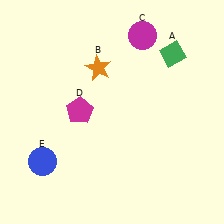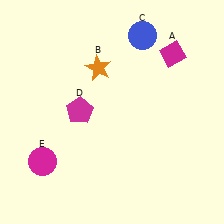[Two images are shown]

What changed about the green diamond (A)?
In Image 1, A is green. In Image 2, it changed to magenta.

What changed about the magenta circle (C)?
In Image 1, C is magenta. In Image 2, it changed to blue.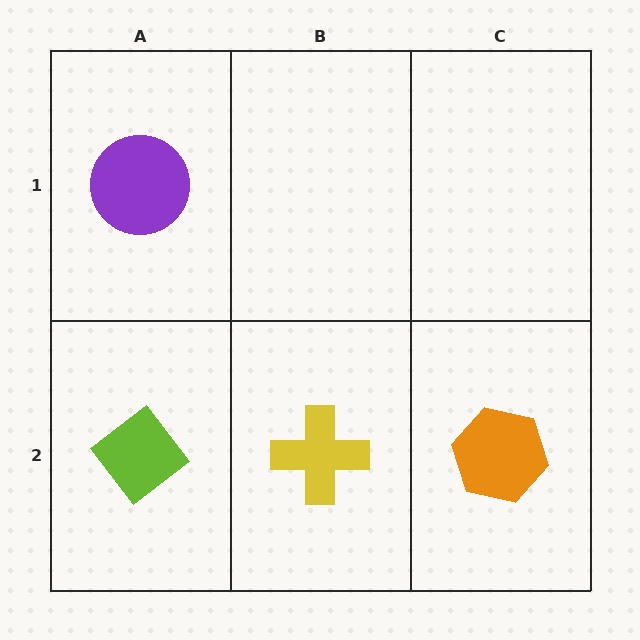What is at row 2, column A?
A lime diamond.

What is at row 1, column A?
A purple circle.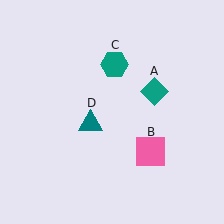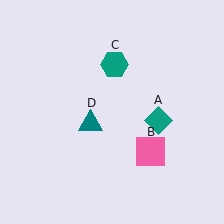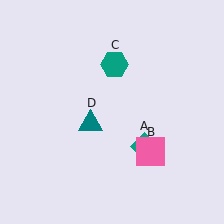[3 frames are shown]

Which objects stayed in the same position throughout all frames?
Pink square (object B) and teal hexagon (object C) and teal triangle (object D) remained stationary.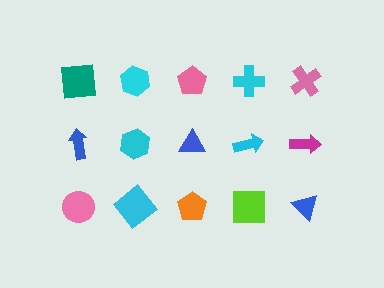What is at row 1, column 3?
A pink pentagon.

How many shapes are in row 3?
5 shapes.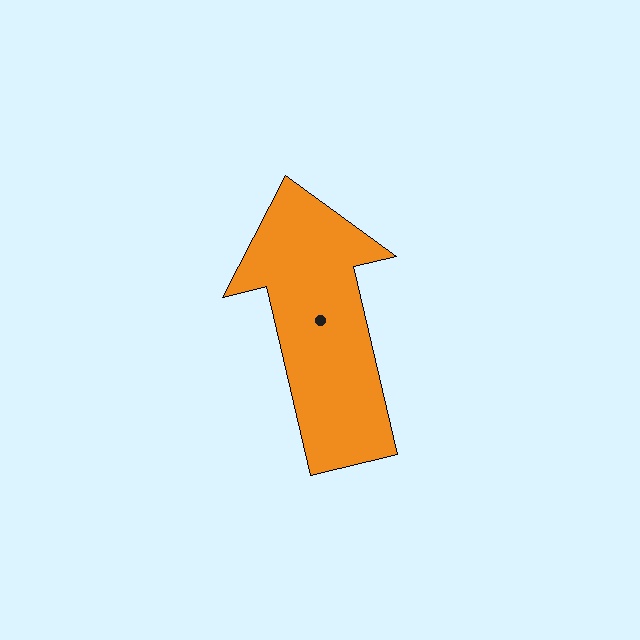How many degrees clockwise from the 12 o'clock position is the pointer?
Approximately 347 degrees.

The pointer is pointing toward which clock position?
Roughly 12 o'clock.